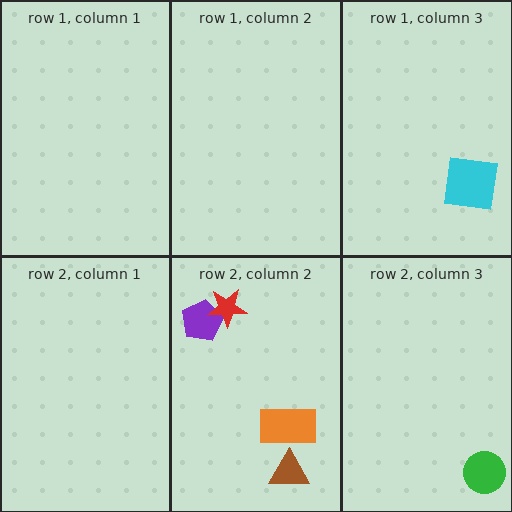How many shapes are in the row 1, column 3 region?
1.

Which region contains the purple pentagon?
The row 2, column 2 region.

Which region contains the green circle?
The row 2, column 3 region.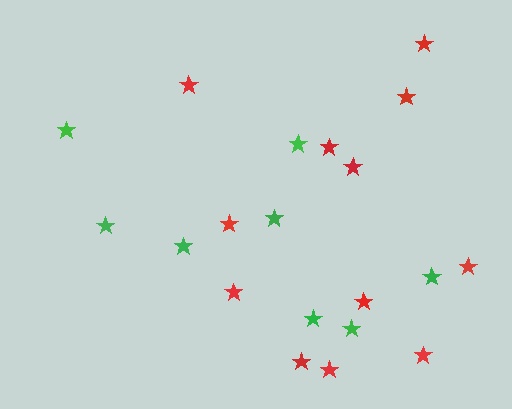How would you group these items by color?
There are 2 groups: one group of green stars (8) and one group of red stars (12).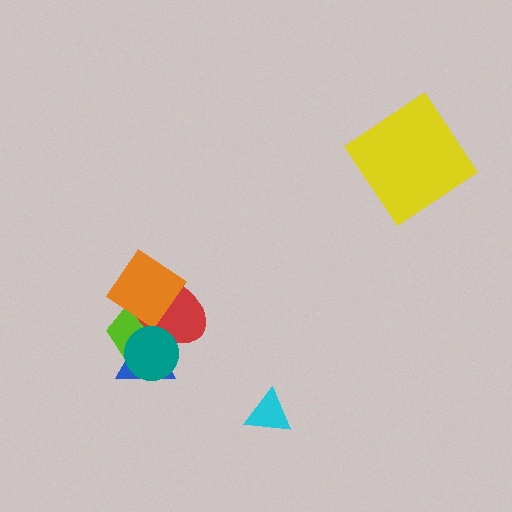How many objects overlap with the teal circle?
3 objects overlap with the teal circle.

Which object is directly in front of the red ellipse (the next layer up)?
The orange diamond is directly in front of the red ellipse.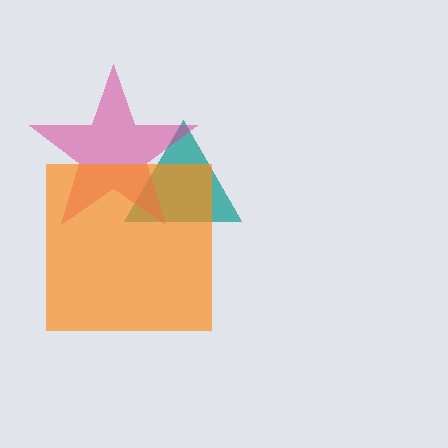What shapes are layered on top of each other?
The layered shapes are: a teal triangle, a magenta star, an orange square.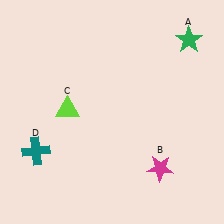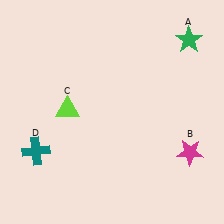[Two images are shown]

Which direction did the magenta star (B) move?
The magenta star (B) moved right.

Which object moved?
The magenta star (B) moved right.